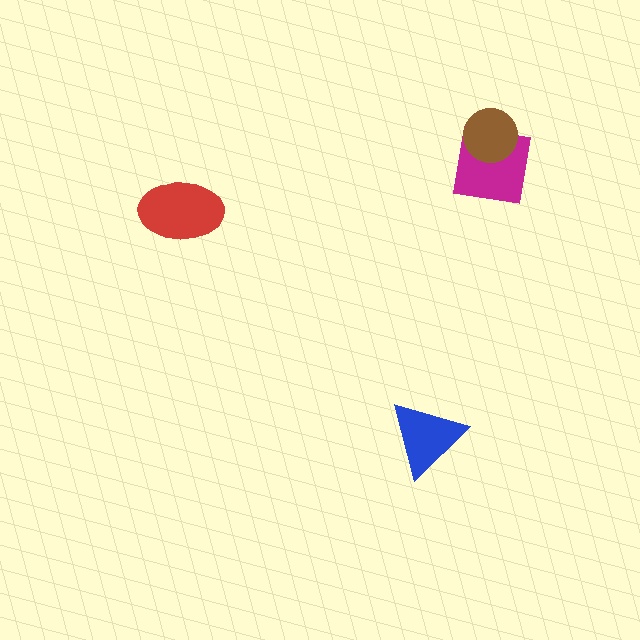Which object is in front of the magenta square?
The brown circle is in front of the magenta square.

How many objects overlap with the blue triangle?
0 objects overlap with the blue triangle.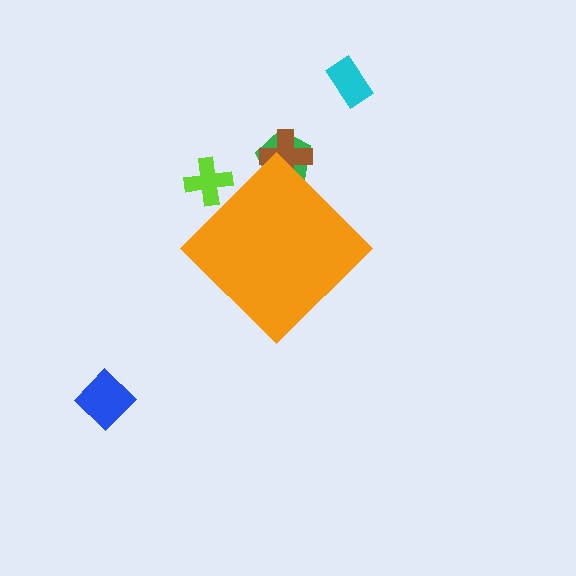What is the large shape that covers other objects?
An orange diamond.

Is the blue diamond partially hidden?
No, the blue diamond is fully visible.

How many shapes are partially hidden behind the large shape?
3 shapes are partially hidden.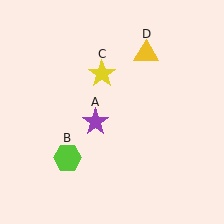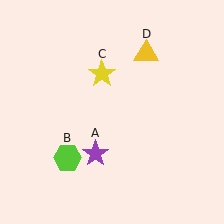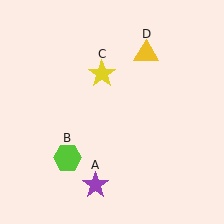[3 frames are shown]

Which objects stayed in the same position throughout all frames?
Lime hexagon (object B) and yellow star (object C) and yellow triangle (object D) remained stationary.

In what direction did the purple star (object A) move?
The purple star (object A) moved down.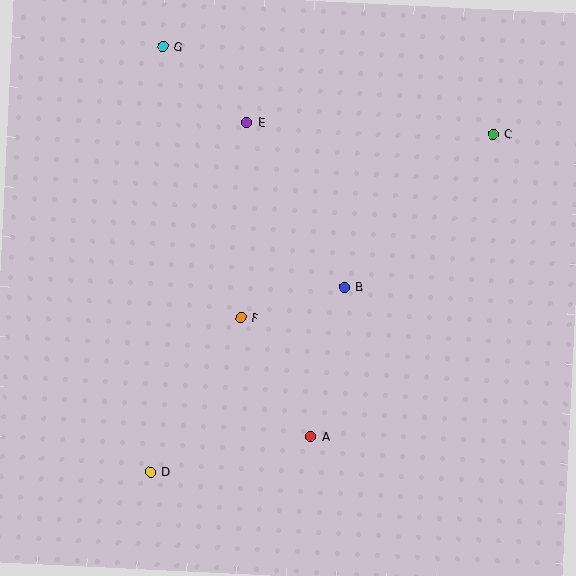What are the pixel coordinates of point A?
Point A is at (311, 437).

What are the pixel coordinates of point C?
Point C is at (493, 134).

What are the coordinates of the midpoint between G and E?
The midpoint between G and E is at (205, 84).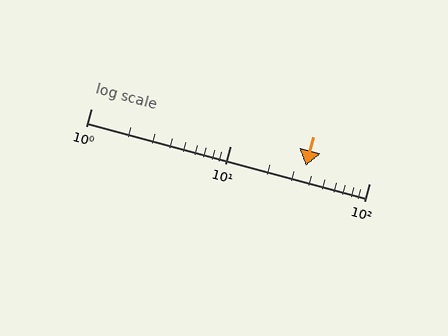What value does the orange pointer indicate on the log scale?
The pointer indicates approximately 35.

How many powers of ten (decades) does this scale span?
The scale spans 2 decades, from 1 to 100.